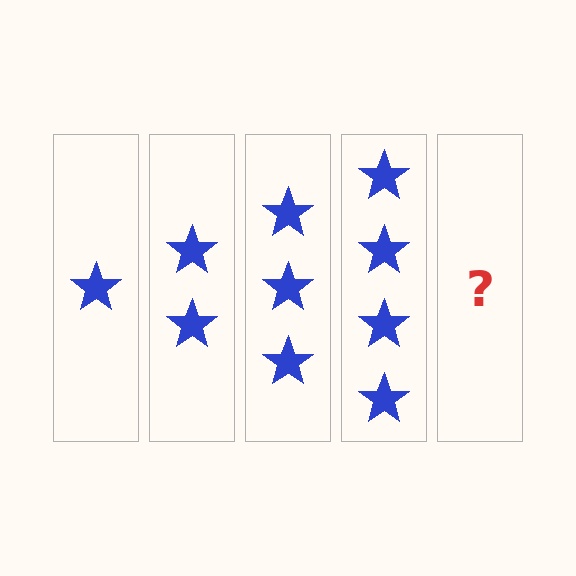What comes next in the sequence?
The next element should be 5 stars.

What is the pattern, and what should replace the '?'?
The pattern is that each step adds one more star. The '?' should be 5 stars.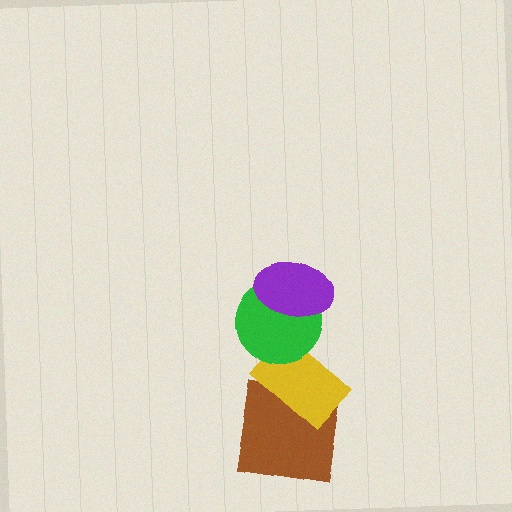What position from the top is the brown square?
The brown square is 4th from the top.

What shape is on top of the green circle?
The purple ellipse is on top of the green circle.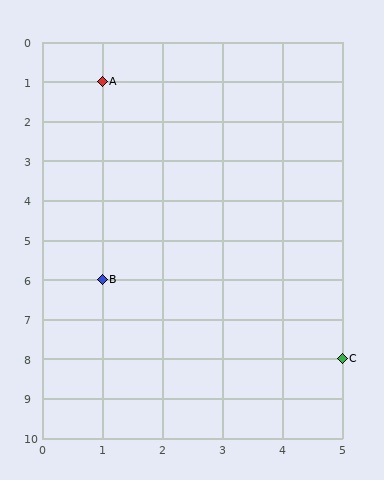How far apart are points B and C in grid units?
Points B and C are 4 columns and 2 rows apart (about 4.5 grid units diagonally).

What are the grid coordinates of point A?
Point A is at grid coordinates (1, 1).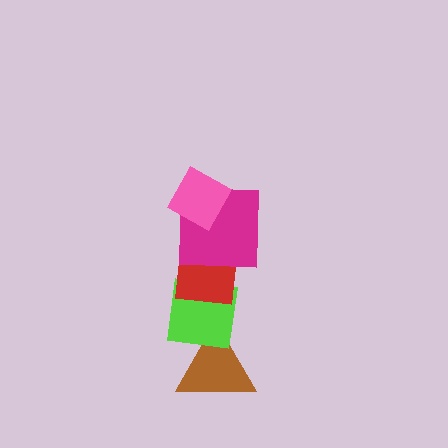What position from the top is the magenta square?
The magenta square is 2nd from the top.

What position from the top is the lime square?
The lime square is 4th from the top.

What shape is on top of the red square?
The magenta square is on top of the red square.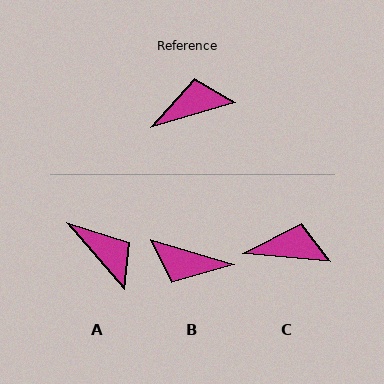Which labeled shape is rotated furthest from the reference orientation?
B, about 147 degrees away.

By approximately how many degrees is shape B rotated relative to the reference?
Approximately 147 degrees counter-clockwise.